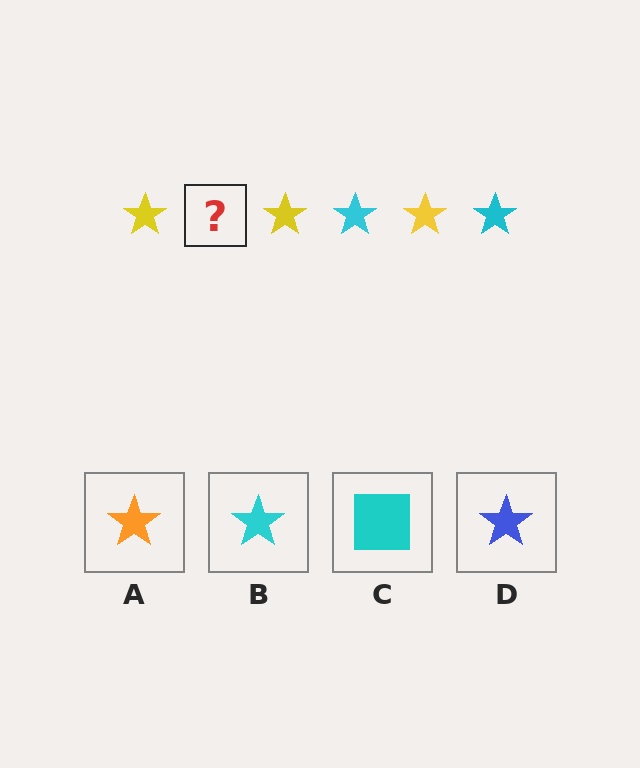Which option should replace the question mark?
Option B.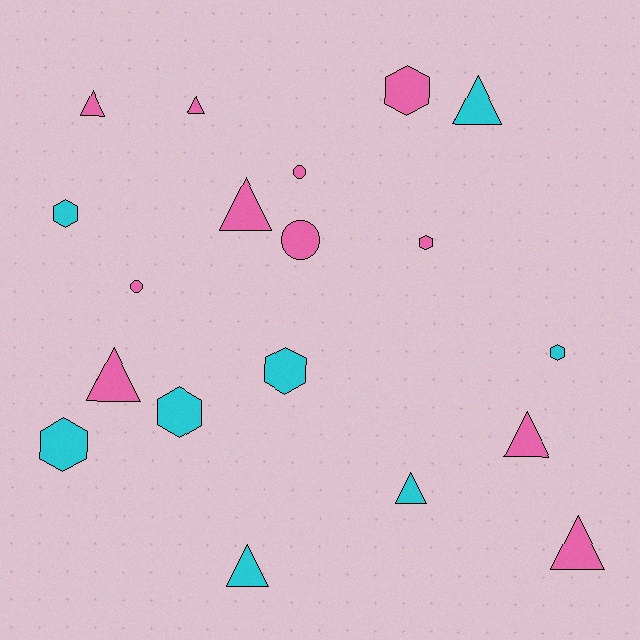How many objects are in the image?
There are 19 objects.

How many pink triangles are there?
There are 6 pink triangles.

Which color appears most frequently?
Pink, with 11 objects.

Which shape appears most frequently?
Triangle, with 9 objects.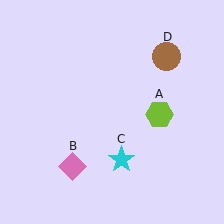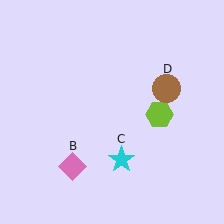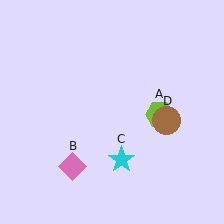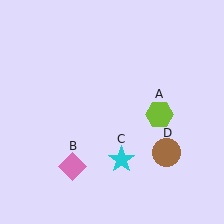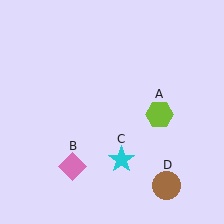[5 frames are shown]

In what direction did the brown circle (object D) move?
The brown circle (object D) moved down.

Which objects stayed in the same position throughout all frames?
Lime hexagon (object A) and pink diamond (object B) and cyan star (object C) remained stationary.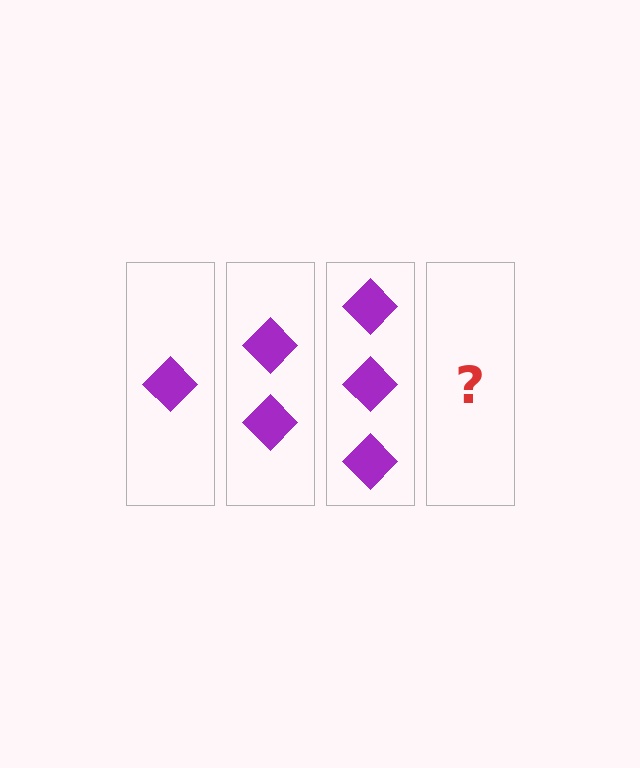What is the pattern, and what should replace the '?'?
The pattern is that each step adds one more diamond. The '?' should be 4 diamonds.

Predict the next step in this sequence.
The next step is 4 diamonds.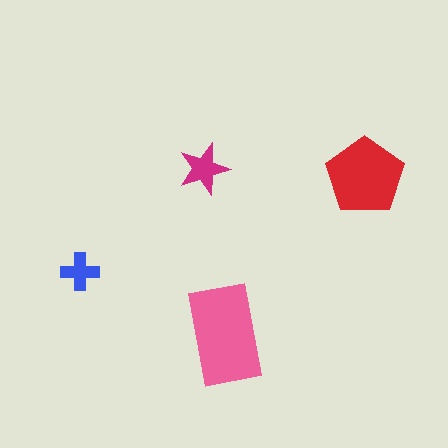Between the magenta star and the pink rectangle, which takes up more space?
The pink rectangle.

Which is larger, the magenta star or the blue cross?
The magenta star.